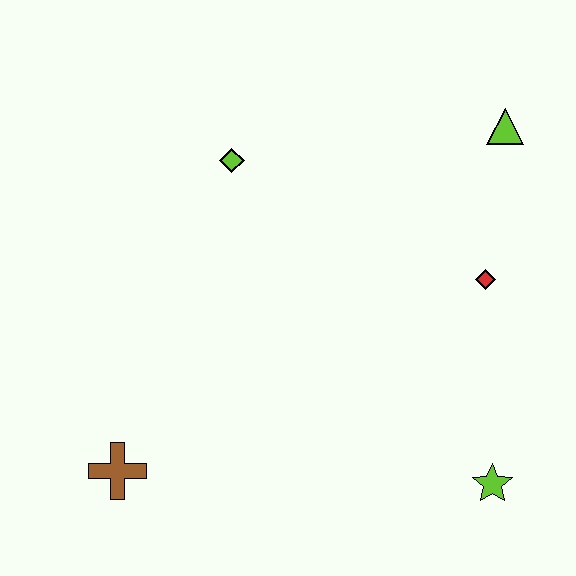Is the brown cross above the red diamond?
No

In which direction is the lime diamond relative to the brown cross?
The lime diamond is above the brown cross.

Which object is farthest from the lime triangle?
The brown cross is farthest from the lime triangle.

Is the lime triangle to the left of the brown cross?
No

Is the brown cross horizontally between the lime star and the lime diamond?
No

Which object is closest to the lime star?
The red diamond is closest to the lime star.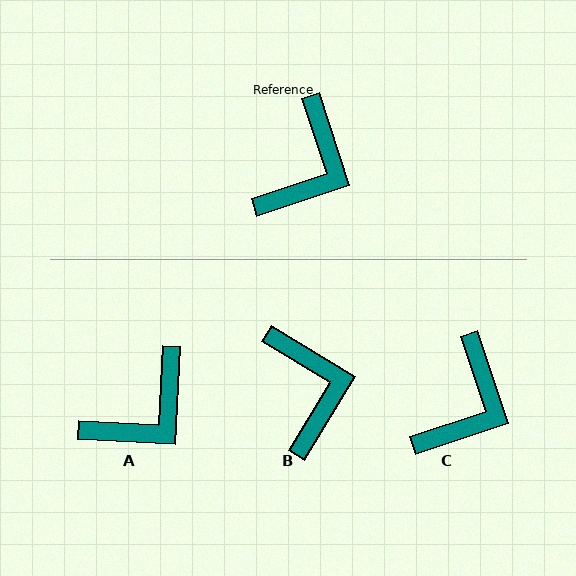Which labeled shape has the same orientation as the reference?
C.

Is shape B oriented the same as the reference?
No, it is off by about 40 degrees.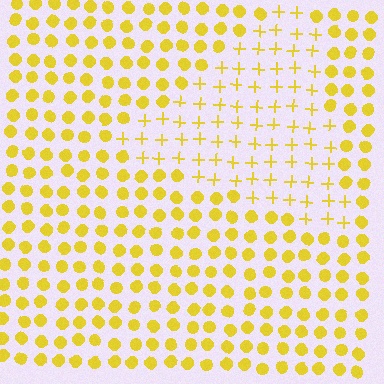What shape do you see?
I see a triangle.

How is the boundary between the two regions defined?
The boundary is defined by a change in element shape: plus signs inside vs. circles outside. All elements share the same color and spacing.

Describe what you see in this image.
The image is filled with small yellow elements arranged in a uniform grid. A triangle-shaped region contains plus signs, while the surrounding area contains circles. The boundary is defined purely by the change in element shape.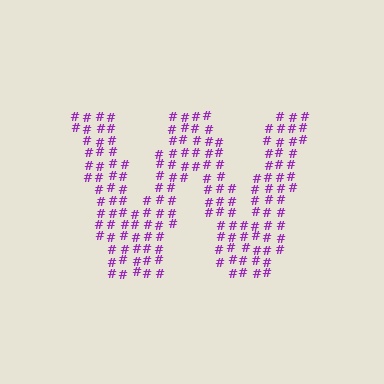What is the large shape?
The large shape is the letter W.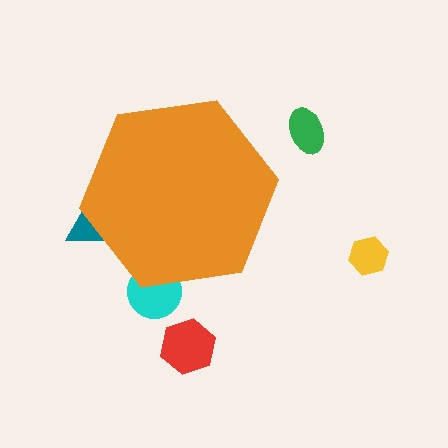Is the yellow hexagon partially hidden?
No, the yellow hexagon is fully visible.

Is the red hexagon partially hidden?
No, the red hexagon is fully visible.